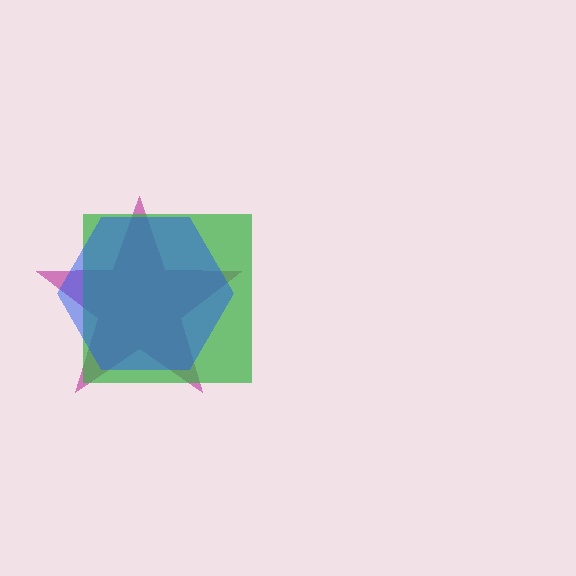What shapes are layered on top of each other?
The layered shapes are: a magenta star, a green square, a blue hexagon.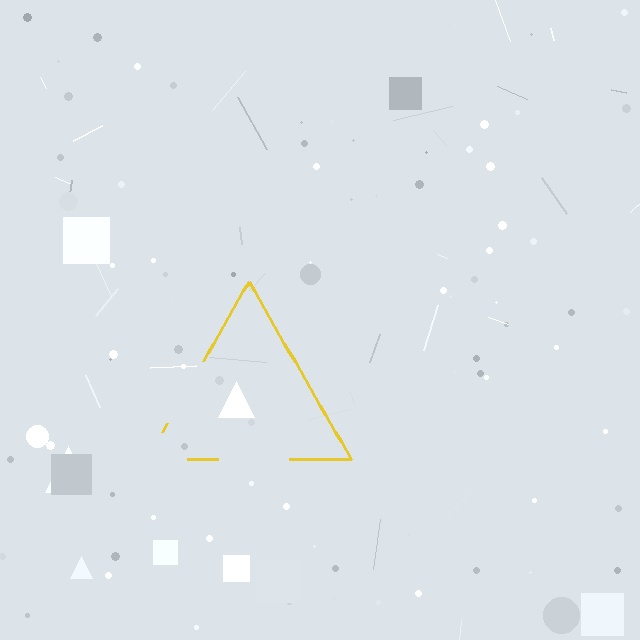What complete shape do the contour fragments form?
The contour fragments form a triangle.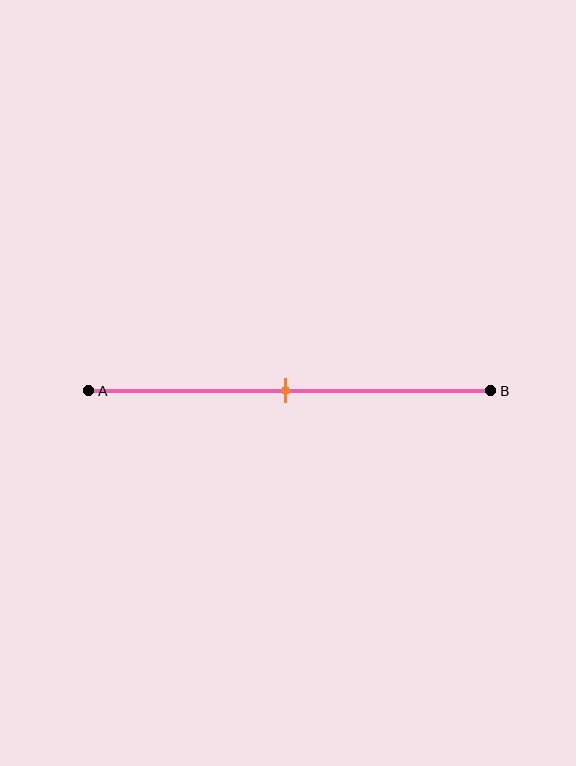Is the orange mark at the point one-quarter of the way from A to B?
No, the mark is at about 50% from A, not at the 25% one-quarter point.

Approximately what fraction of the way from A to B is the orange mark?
The orange mark is approximately 50% of the way from A to B.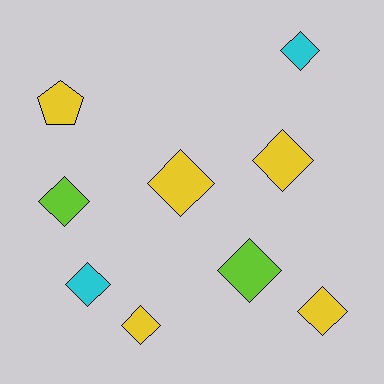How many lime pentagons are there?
There are no lime pentagons.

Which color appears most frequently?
Yellow, with 5 objects.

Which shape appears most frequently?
Diamond, with 8 objects.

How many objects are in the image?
There are 9 objects.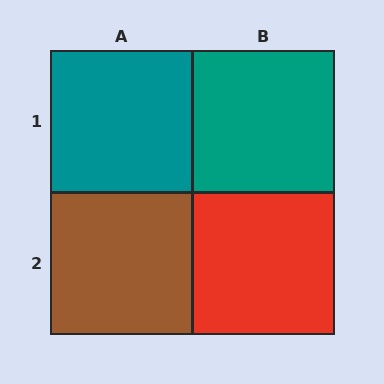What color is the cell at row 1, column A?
Teal.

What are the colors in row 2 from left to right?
Brown, red.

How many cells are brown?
1 cell is brown.